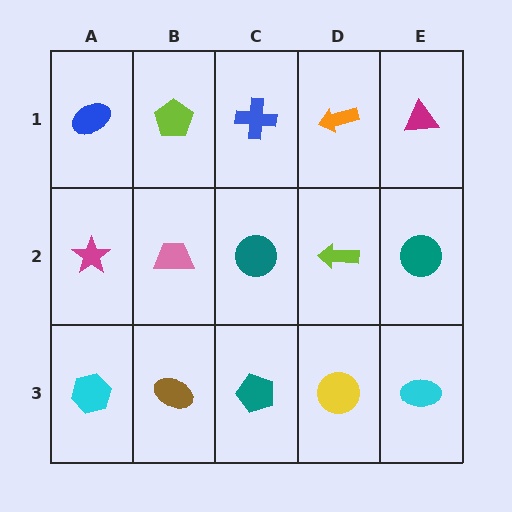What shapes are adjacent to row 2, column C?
A blue cross (row 1, column C), a teal pentagon (row 3, column C), a pink trapezoid (row 2, column B), a lime arrow (row 2, column D).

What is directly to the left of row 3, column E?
A yellow circle.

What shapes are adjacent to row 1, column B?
A pink trapezoid (row 2, column B), a blue ellipse (row 1, column A), a blue cross (row 1, column C).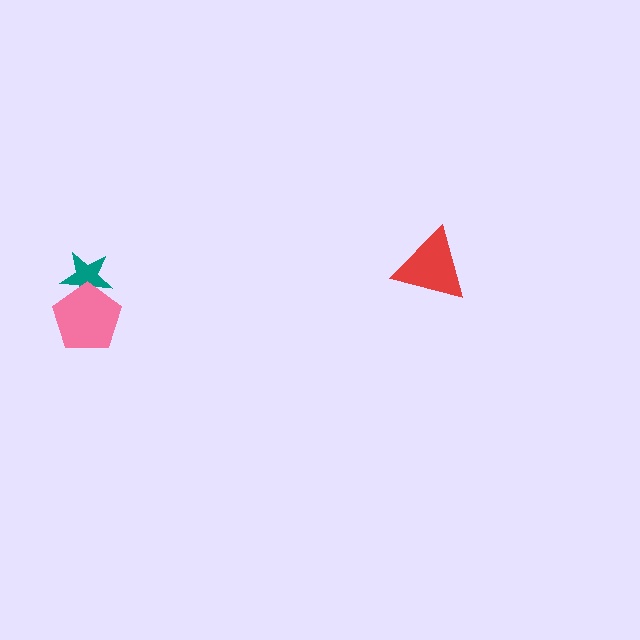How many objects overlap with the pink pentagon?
1 object overlaps with the pink pentagon.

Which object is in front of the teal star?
The pink pentagon is in front of the teal star.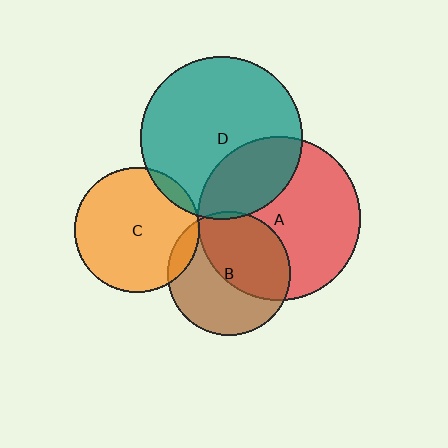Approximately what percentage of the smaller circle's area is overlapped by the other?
Approximately 5%.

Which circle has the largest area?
Circle A (red).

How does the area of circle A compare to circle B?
Approximately 1.7 times.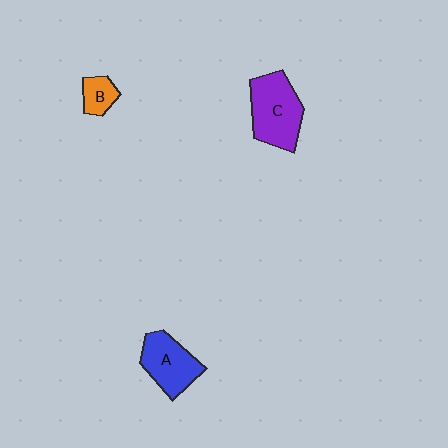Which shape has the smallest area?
Shape B (orange).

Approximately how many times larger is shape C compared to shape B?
Approximately 2.8 times.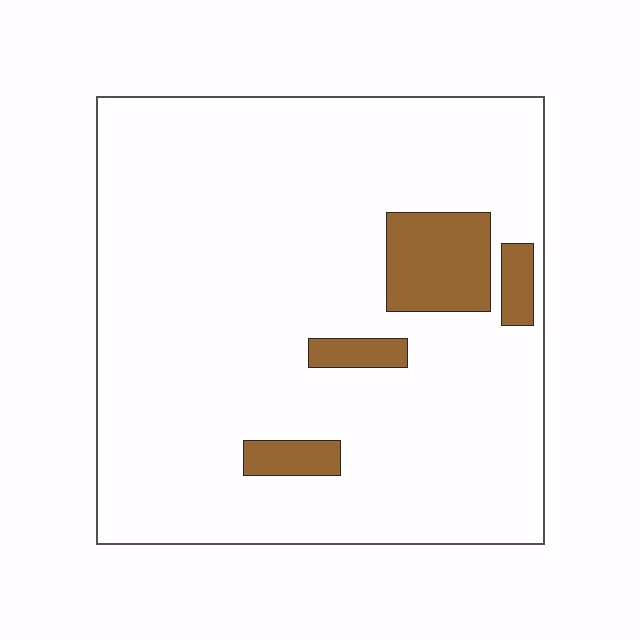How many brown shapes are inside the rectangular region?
4.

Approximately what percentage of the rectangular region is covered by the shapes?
Approximately 10%.